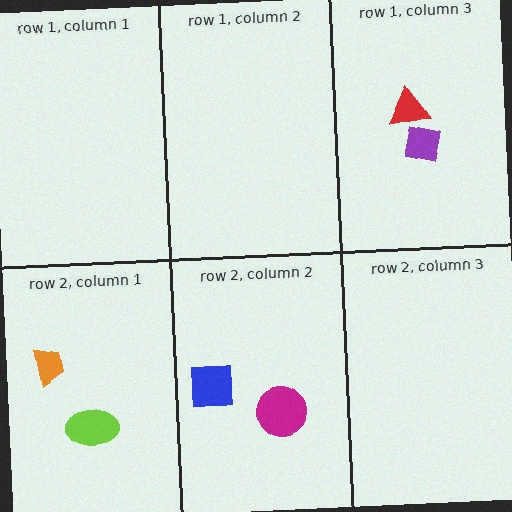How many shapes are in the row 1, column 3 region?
2.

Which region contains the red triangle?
The row 1, column 3 region.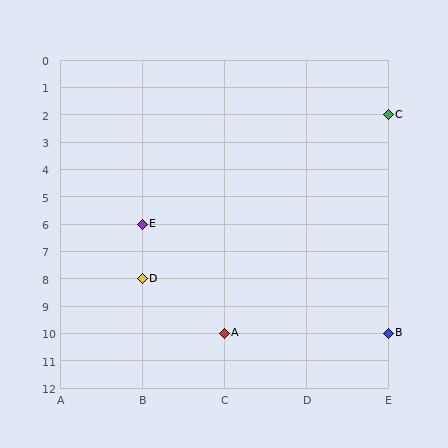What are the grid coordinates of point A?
Point A is at grid coordinates (C, 10).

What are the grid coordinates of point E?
Point E is at grid coordinates (B, 6).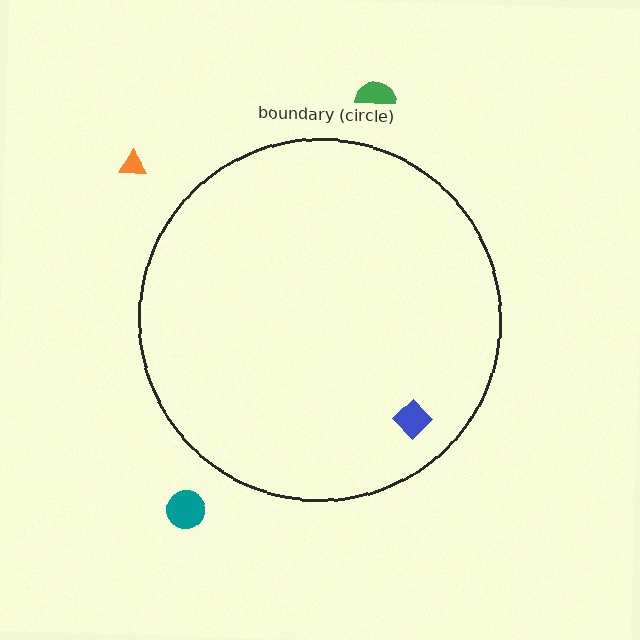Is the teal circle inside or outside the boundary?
Outside.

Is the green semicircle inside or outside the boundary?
Outside.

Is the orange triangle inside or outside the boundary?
Outside.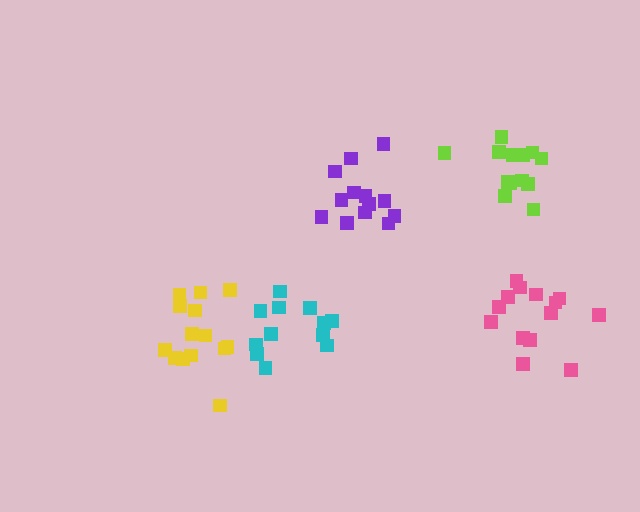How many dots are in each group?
Group 1: 13 dots, Group 2: 14 dots, Group 3: 14 dots, Group 4: 12 dots, Group 5: 13 dots (66 total).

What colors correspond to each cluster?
The clusters are colored: purple, pink, yellow, cyan, lime.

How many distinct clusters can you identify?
There are 5 distinct clusters.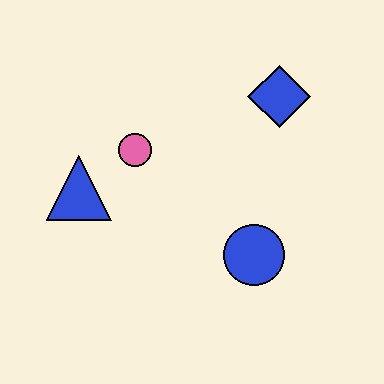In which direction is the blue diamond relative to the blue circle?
The blue diamond is above the blue circle.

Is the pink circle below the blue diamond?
Yes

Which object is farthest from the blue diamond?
The blue triangle is farthest from the blue diamond.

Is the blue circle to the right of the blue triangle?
Yes